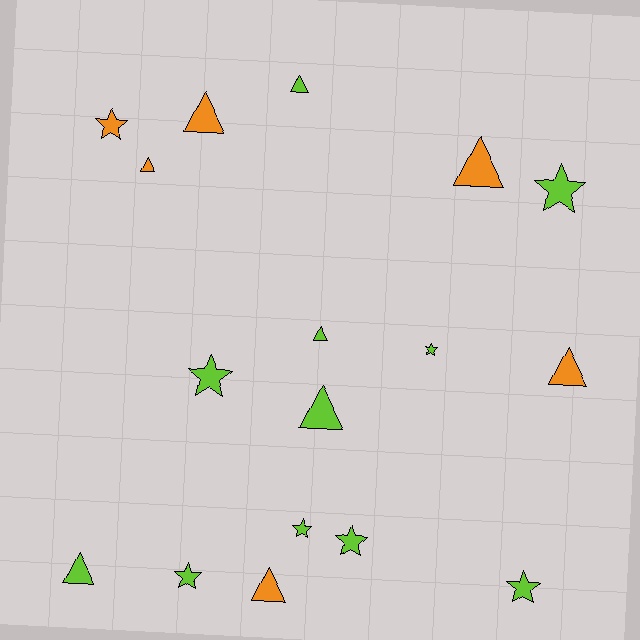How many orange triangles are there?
There are 5 orange triangles.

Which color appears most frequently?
Lime, with 11 objects.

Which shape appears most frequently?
Triangle, with 9 objects.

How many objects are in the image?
There are 17 objects.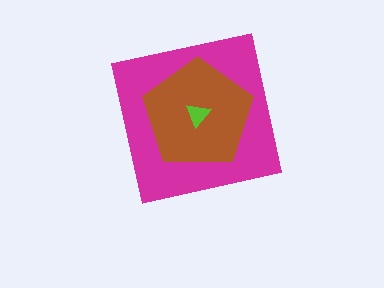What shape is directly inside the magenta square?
The brown pentagon.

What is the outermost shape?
The magenta square.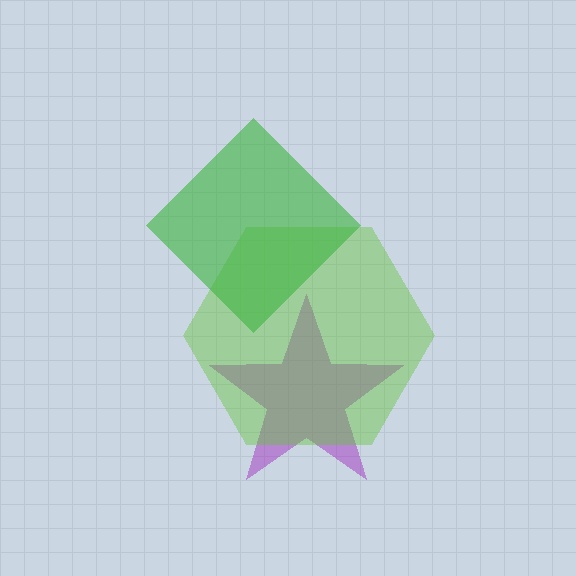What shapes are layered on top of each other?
The layered shapes are: a purple star, a lime hexagon, a green diamond.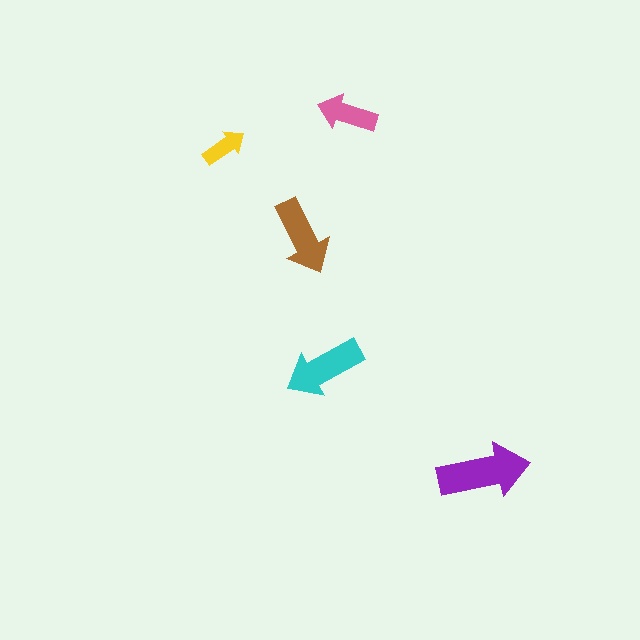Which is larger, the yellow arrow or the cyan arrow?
The cyan one.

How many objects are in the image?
There are 5 objects in the image.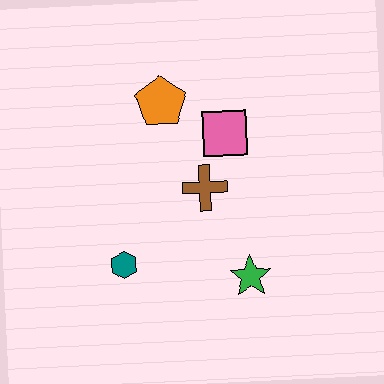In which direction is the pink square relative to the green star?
The pink square is above the green star.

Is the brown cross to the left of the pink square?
Yes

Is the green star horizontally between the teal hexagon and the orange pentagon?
No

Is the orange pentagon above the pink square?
Yes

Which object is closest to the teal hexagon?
The brown cross is closest to the teal hexagon.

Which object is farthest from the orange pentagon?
The green star is farthest from the orange pentagon.